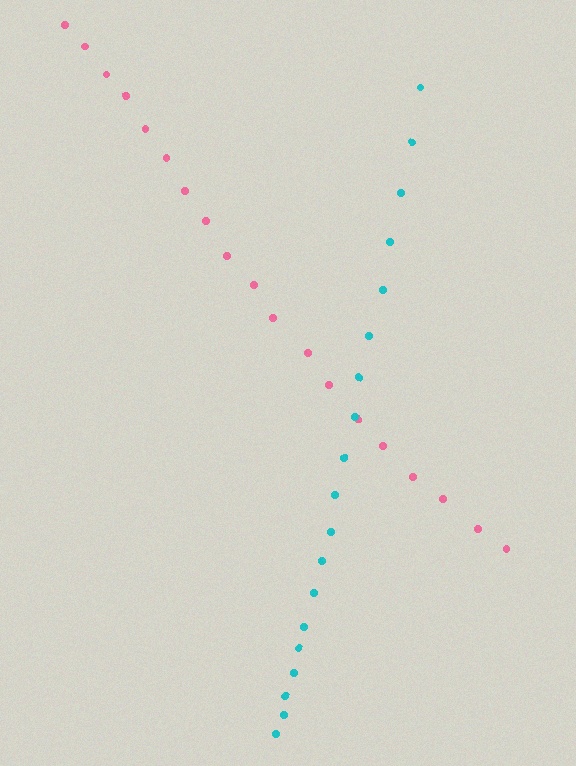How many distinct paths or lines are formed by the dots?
There are 2 distinct paths.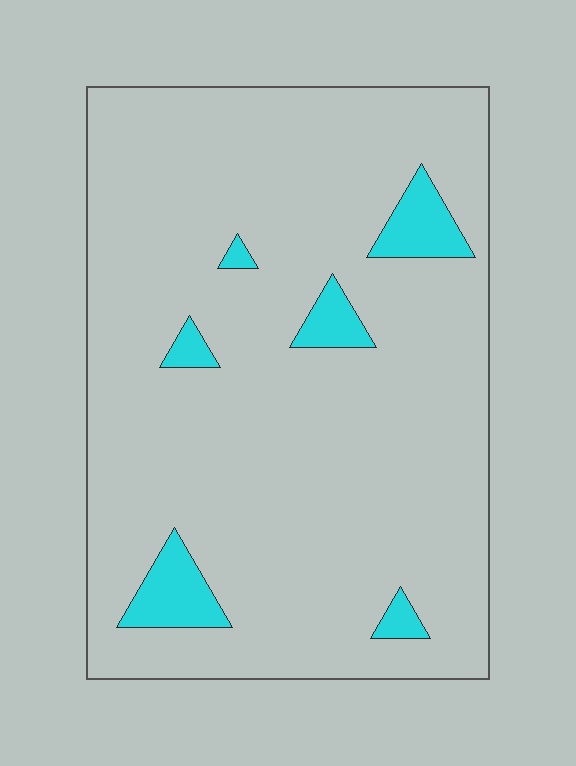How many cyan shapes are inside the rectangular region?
6.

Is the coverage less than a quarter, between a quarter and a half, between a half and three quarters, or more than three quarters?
Less than a quarter.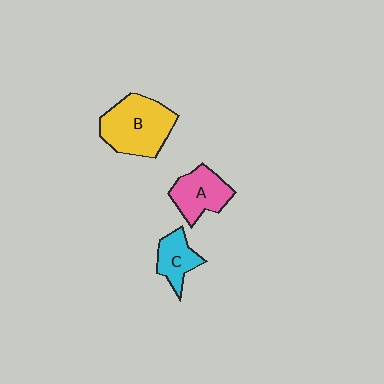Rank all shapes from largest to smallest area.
From largest to smallest: B (yellow), A (pink), C (cyan).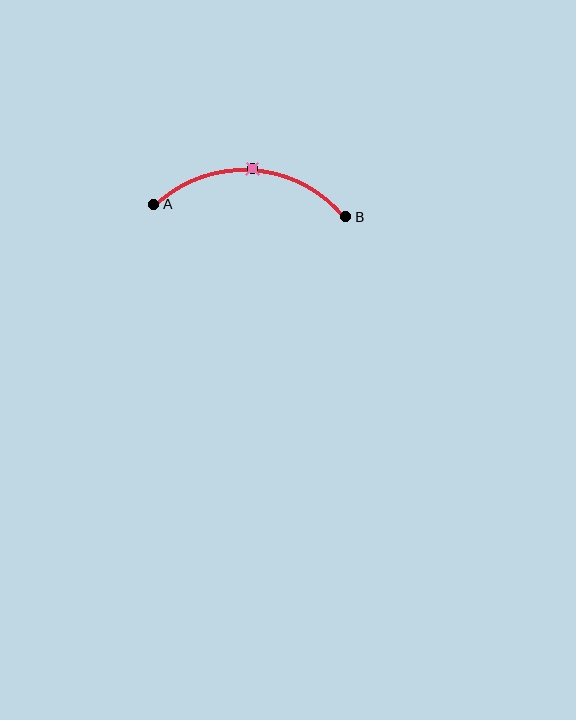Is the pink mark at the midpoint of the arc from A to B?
Yes. The pink mark lies on the arc at equal arc-length from both A and B — it is the arc midpoint.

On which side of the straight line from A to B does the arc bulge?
The arc bulges above the straight line connecting A and B.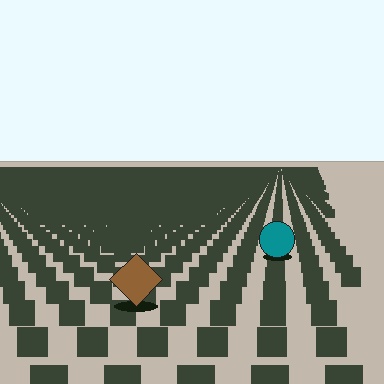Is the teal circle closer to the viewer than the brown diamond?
No. The brown diamond is closer — you can tell from the texture gradient: the ground texture is coarser near it.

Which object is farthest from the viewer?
The teal circle is farthest from the viewer. It appears smaller and the ground texture around it is denser.